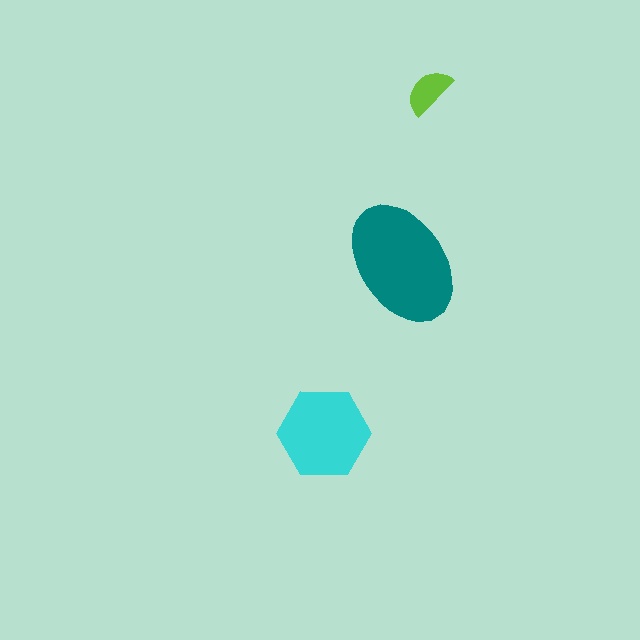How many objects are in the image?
There are 3 objects in the image.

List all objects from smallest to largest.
The lime semicircle, the cyan hexagon, the teal ellipse.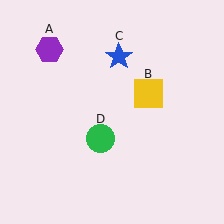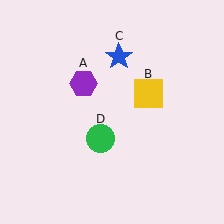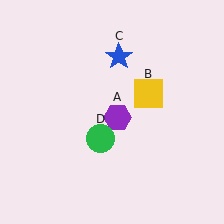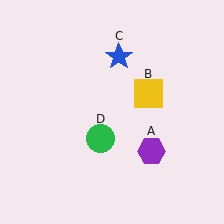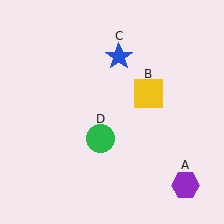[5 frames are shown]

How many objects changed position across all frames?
1 object changed position: purple hexagon (object A).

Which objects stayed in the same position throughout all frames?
Yellow square (object B) and blue star (object C) and green circle (object D) remained stationary.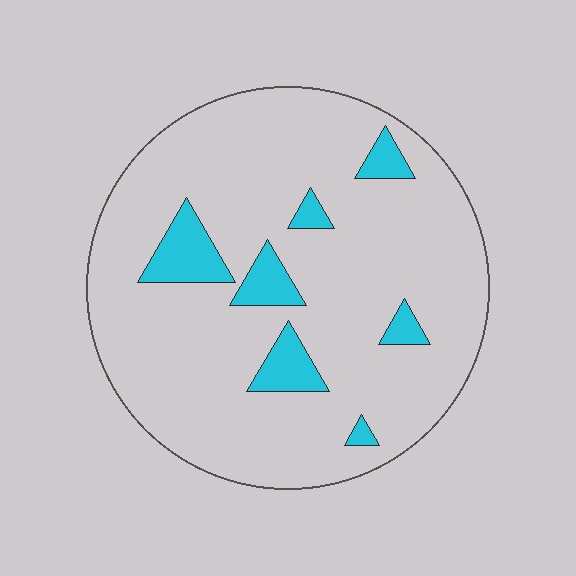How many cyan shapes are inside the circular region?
7.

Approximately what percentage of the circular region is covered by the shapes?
Approximately 10%.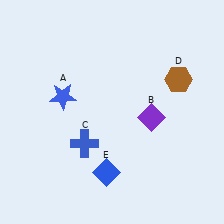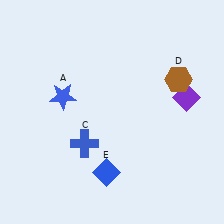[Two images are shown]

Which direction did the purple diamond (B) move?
The purple diamond (B) moved right.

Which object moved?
The purple diamond (B) moved right.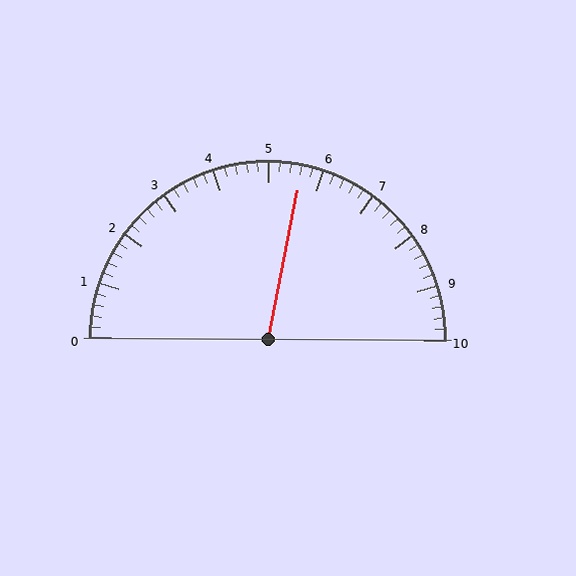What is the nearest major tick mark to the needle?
The nearest major tick mark is 6.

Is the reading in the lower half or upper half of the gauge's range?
The reading is in the upper half of the range (0 to 10).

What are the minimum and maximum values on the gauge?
The gauge ranges from 0 to 10.